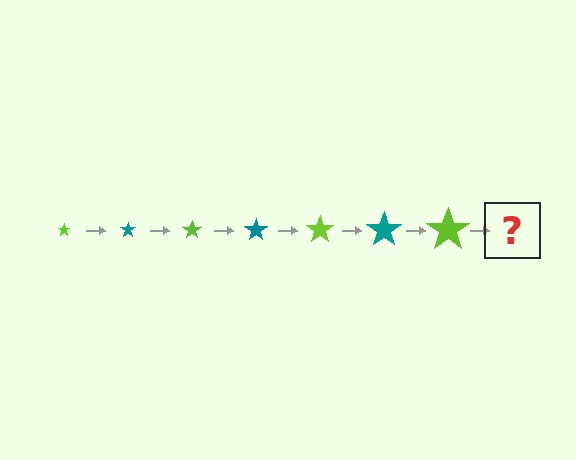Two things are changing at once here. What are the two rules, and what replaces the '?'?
The two rules are that the star grows larger each step and the color cycles through lime and teal. The '?' should be a teal star, larger than the previous one.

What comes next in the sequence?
The next element should be a teal star, larger than the previous one.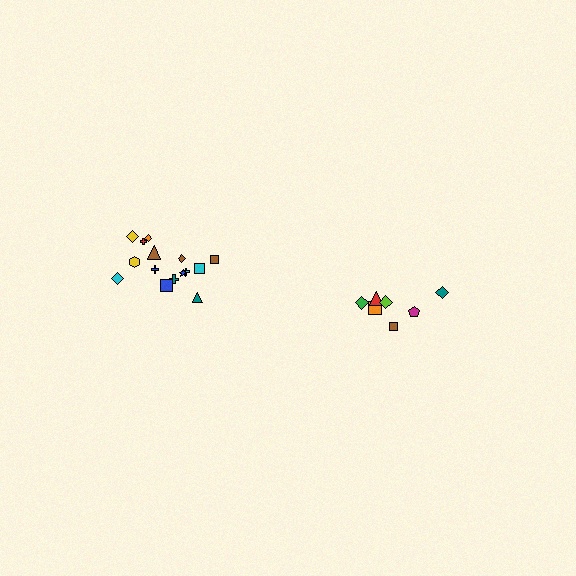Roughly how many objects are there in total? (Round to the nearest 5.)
Roughly 20 objects in total.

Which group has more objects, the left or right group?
The left group.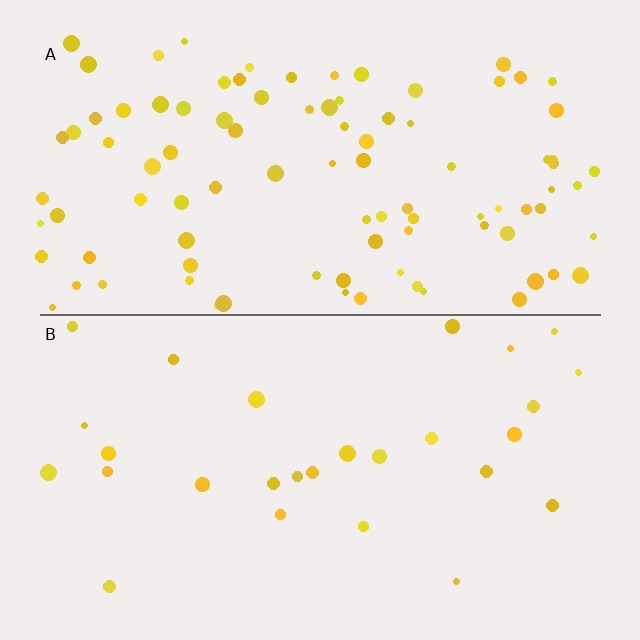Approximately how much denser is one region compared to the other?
Approximately 3.4× — region A over region B.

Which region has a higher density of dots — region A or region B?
A (the top).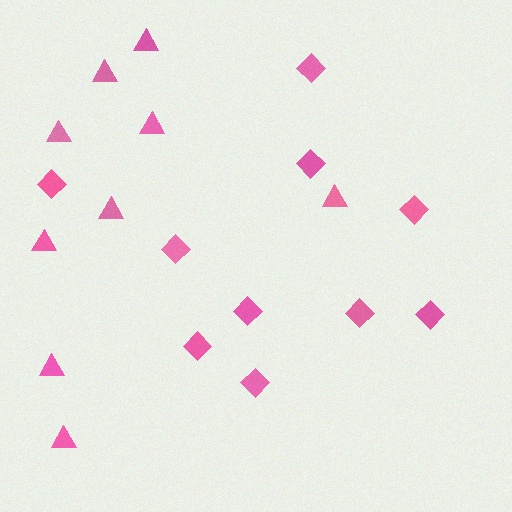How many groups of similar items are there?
There are 2 groups: one group of diamonds (10) and one group of triangles (9).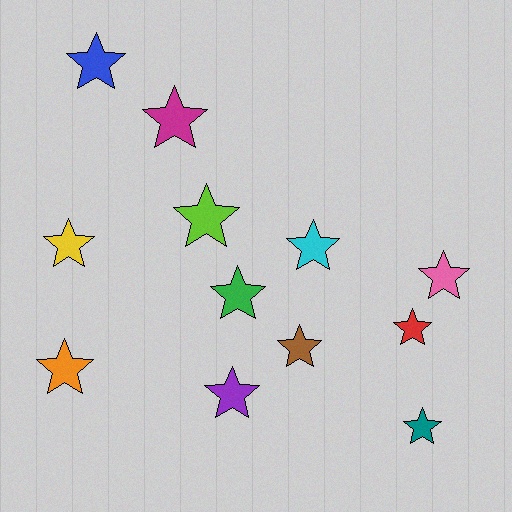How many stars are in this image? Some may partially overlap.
There are 12 stars.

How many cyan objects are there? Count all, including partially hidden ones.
There is 1 cyan object.